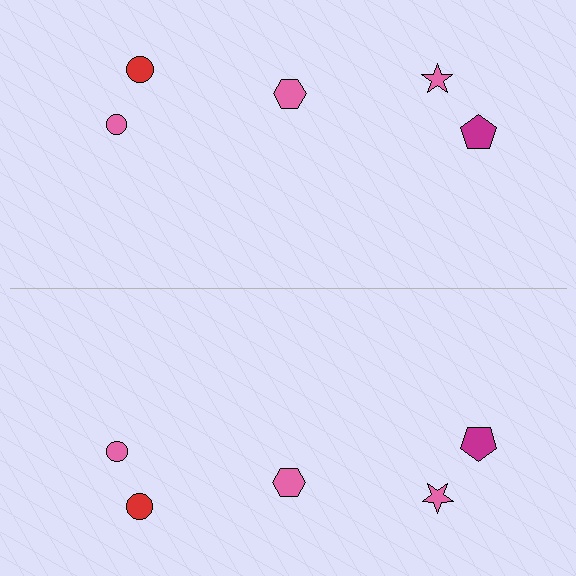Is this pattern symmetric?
Yes, this pattern has bilateral (reflection) symmetry.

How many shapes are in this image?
There are 10 shapes in this image.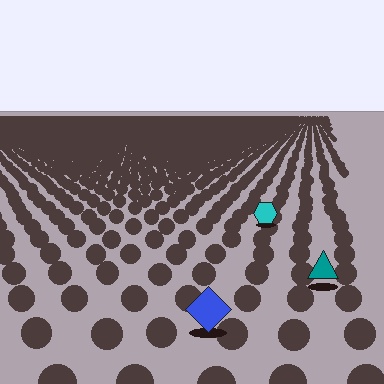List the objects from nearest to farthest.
From nearest to farthest: the blue diamond, the teal triangle, the cyan hexagon.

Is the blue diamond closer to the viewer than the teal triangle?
Yes. The blue diamond is closer — you can tell from the texture gradient: the ground texture is coarser near it.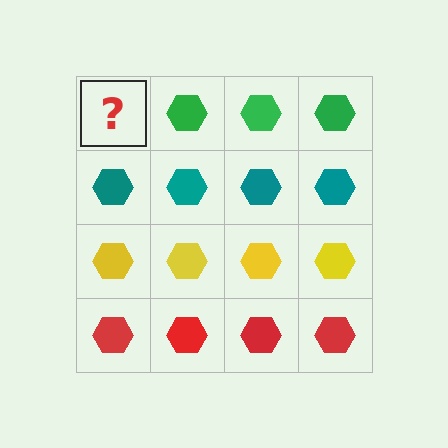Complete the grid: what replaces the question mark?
The question mark should be replaced with a green hexagon.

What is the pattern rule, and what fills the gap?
The rule is that each row has a consistent color. The gap should be filled with a green hexagon.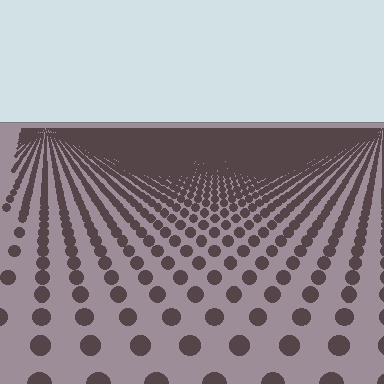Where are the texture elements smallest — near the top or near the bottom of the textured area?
Near the top.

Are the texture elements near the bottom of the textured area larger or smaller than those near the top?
Larger. Near the bottom, elements are closer to the viewer and appear at a bigger on-screen size.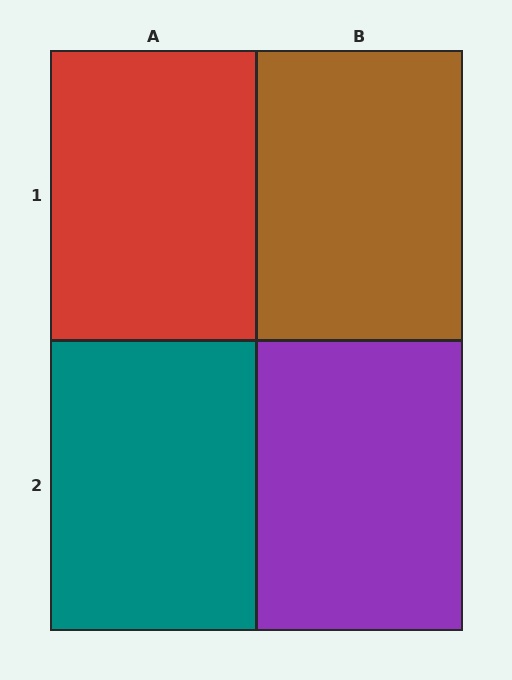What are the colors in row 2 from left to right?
Teal, purple.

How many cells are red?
1 cell is red.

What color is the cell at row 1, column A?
Red.